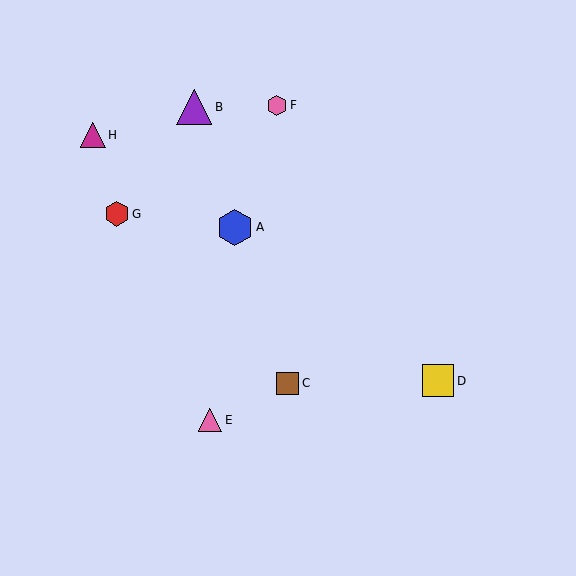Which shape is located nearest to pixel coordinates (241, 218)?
The blue hexagon (labeled A) at (235, 227) is nearest to that location.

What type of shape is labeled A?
Shape A is a blue hexagon.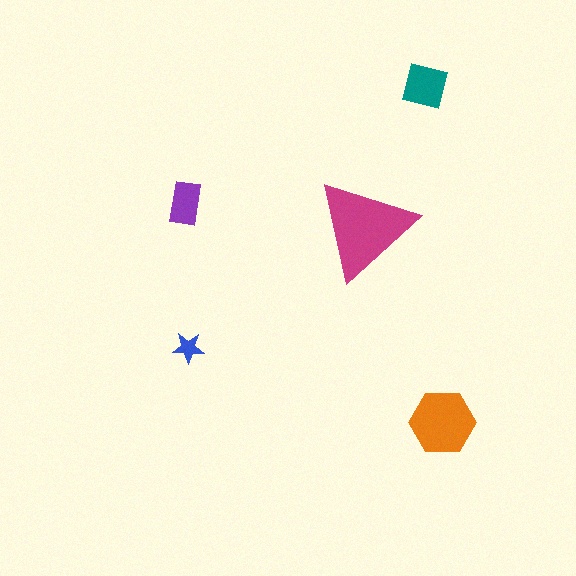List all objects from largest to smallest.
The magenta triangle, the orange hexagon, the teal square, the purple rectangle, the blue star.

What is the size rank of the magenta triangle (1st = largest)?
1st.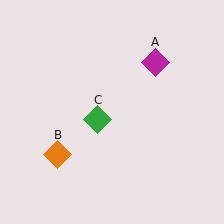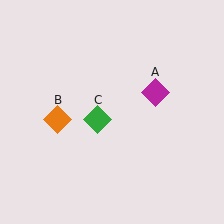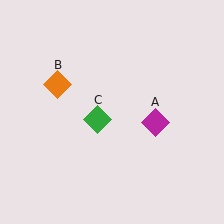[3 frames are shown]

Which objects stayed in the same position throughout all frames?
Green diamond (object C) remained stationary.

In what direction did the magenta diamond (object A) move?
The magenta diamond (object A) moved down.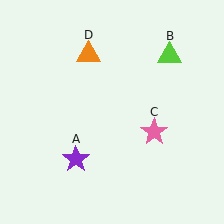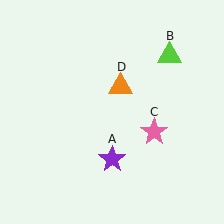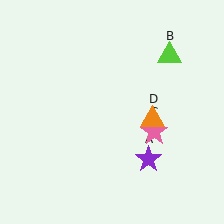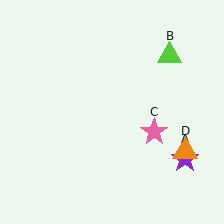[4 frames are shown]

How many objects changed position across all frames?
2 objects changed position: purple star (object A), orange triangle (object D).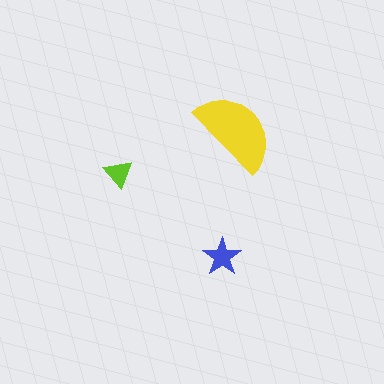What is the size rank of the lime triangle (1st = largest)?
3rd.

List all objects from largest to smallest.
The yellow semicircle, the blue star, the lime triangle.